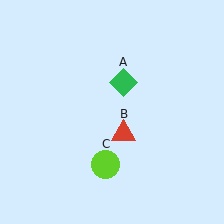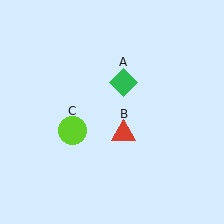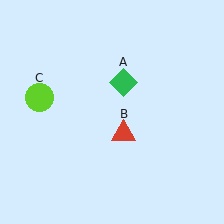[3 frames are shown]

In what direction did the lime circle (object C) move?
The lime circle (object C) moved up and to the left.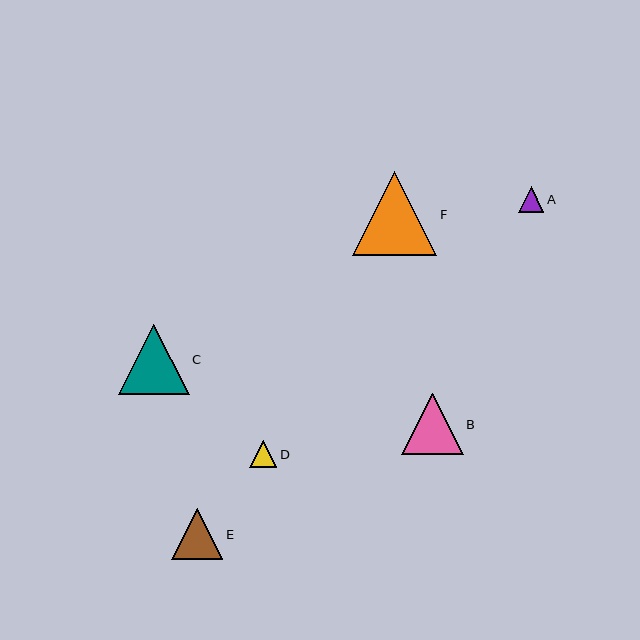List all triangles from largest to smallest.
From largest to smallest: F, C, B, E, D, A.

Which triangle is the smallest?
Triangle A is the smallest with a size of approximately 26 pixels.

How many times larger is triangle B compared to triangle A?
Triangle B is approximately 2.4 times the size of triangle A.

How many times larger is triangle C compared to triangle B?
Triangle C is approximately 1.1 times the size of triangle B.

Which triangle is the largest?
Triangle F is the largest with a size of approximately 84 pixels.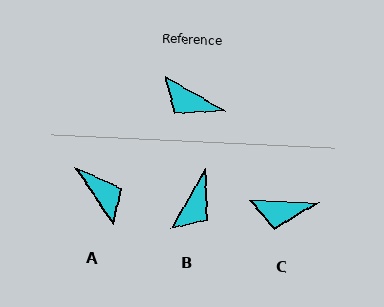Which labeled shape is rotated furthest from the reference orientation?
A, about 153 degrees away.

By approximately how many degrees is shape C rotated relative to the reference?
Approximately 28 degrees counter-clockwise.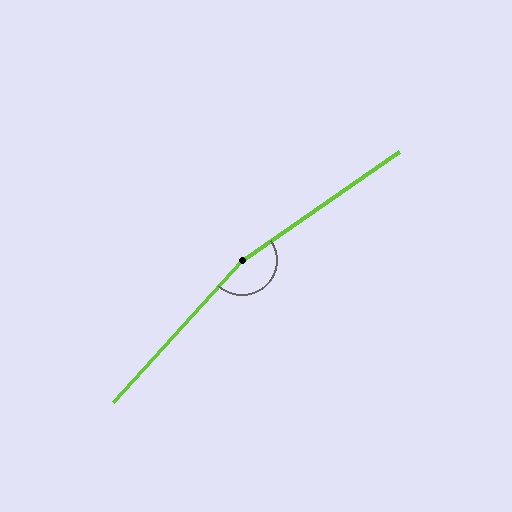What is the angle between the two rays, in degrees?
Approximately 167 degrees.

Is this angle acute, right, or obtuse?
It is obtuse.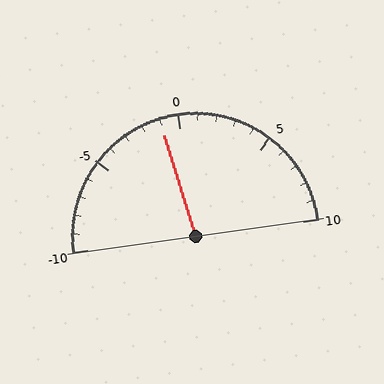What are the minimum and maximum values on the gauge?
The gauge ranges from -10 to 10.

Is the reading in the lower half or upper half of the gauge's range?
The reading is in the lower half of the range (-10 to 10).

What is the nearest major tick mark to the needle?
The nearest major tick mark is 0.